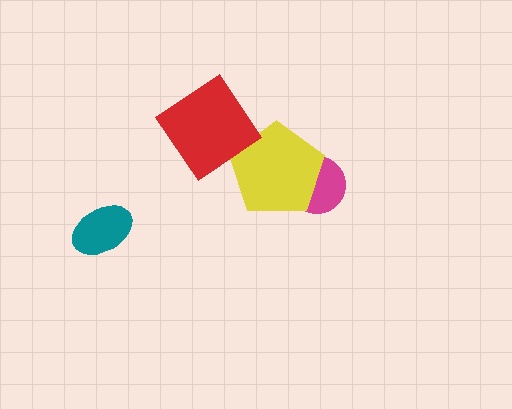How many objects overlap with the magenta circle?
1 object overlaps with the magenta circle.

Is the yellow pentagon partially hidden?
No, no other shape covers it.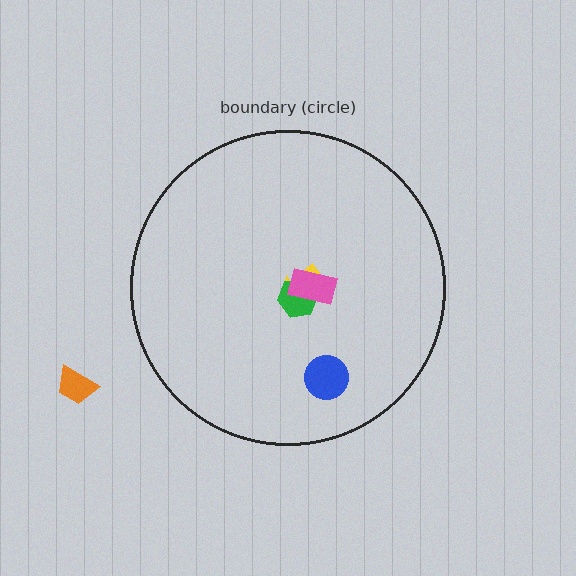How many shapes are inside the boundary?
4 inside, 1 outside.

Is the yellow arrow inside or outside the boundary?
Inside.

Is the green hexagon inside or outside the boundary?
Inside.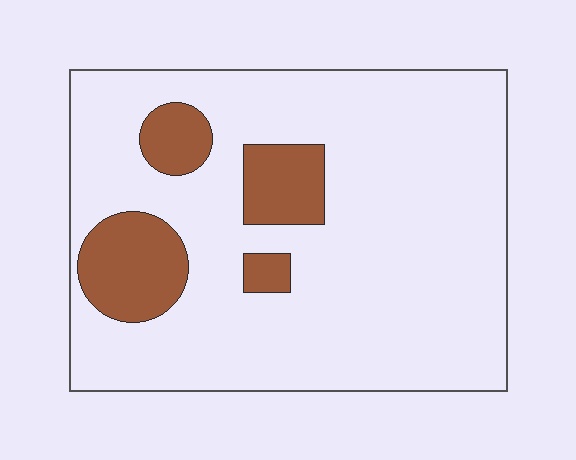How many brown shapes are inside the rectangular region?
4.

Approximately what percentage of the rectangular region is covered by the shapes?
Approximately 15%.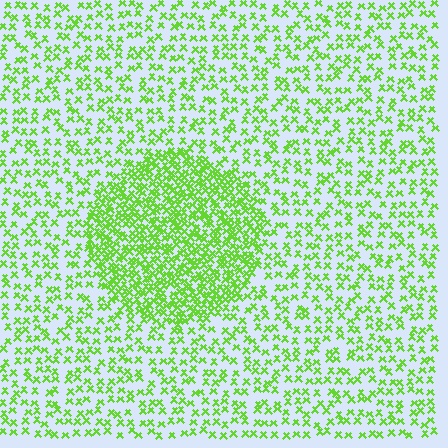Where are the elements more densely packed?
The elements are more densely packed inside the circle boundary.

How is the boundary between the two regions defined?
The boundary is defined by a change in element density (approximately 2.4x ratio). All elements are the same color, size, and shape.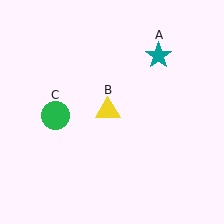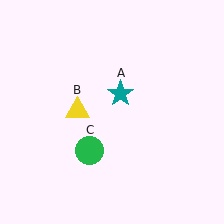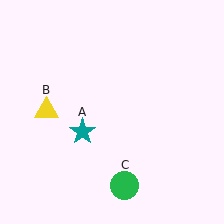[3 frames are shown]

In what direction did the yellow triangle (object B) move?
The yellow triangle (object B) moved left.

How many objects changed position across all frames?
3 objects changed position: teal star (object A), yellow triangle (object B), green circle (object C).